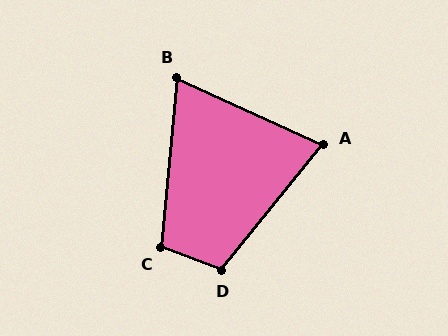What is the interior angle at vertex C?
Approximately 104 degrees (obtuse).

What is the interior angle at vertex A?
Approximately 76 degrees (acute).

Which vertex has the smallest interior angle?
B, at approximately 71 degrees.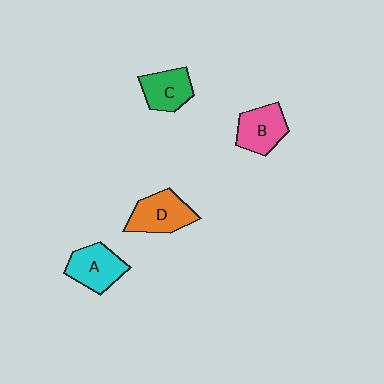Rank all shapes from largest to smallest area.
From largest to smallest: D (orange), A (cyan), B (pink), C (green).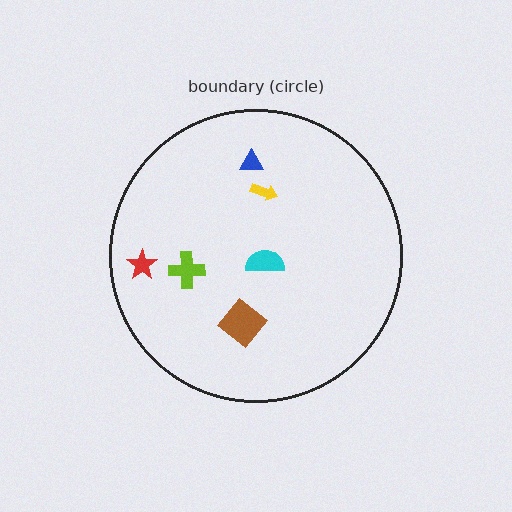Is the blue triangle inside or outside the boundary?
Inside.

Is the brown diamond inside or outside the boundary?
Inside.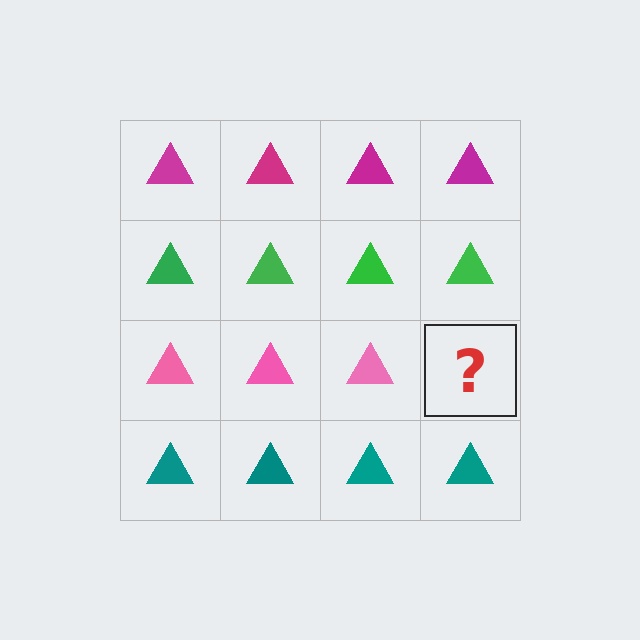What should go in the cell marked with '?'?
The missing cell should contain a pink triangle.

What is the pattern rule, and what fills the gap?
The rule is that each row has a consistent color. The gap should be filled with a pink triangle.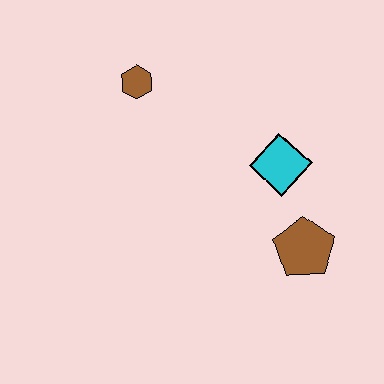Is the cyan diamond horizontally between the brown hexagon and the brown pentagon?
Yes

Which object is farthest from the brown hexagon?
The brown pentagon is farthest from the brown hexagon.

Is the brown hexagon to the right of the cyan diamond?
No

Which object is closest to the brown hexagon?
The cyan diamond is closest to the brown hexagon.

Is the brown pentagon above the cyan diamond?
No